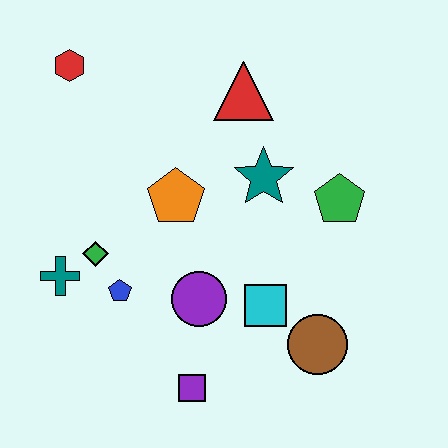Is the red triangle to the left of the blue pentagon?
No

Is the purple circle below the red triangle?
Yes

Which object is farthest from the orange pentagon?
The brown circle is farthest from the orange pentagon.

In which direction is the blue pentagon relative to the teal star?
The blue pentagon is to the left of the teal star.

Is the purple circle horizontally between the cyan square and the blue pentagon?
Yes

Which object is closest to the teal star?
The green pentagon is closest to the teal star.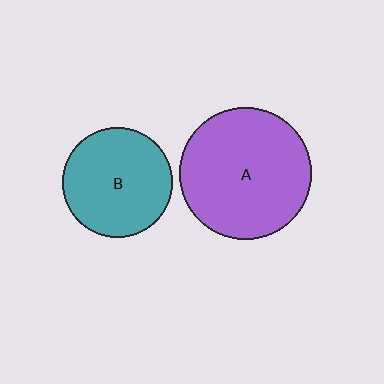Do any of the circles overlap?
No, none of the circles overlap.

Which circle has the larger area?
Circle A (purple).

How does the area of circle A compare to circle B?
Approximately 1.5 times.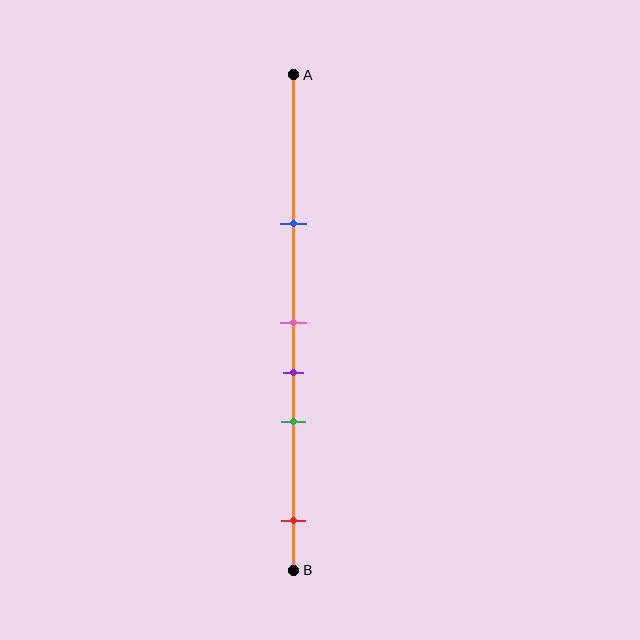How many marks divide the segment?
There are 5 marks dividing the segment.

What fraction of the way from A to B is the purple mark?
The purple mark is approximately 60% (0.6) of the way from A to B.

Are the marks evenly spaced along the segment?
No, the marks are not evenly spaced.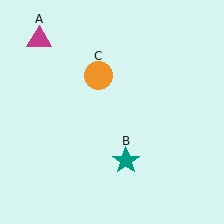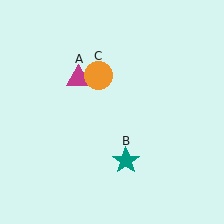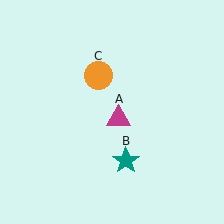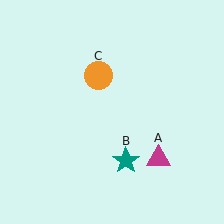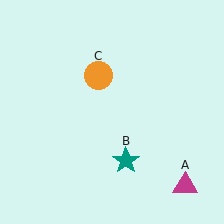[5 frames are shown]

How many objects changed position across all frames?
1 object changed position: magenta triangle (object A).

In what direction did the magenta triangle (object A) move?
The magenta triangle (object A) moved down and to the right.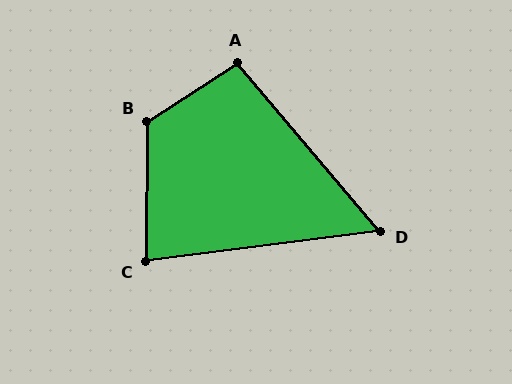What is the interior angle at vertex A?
Approximately 98 degrees (obtuse).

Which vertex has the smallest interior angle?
D, at approximately 57 degrees.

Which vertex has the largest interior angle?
B, at approximately 123 degrees.